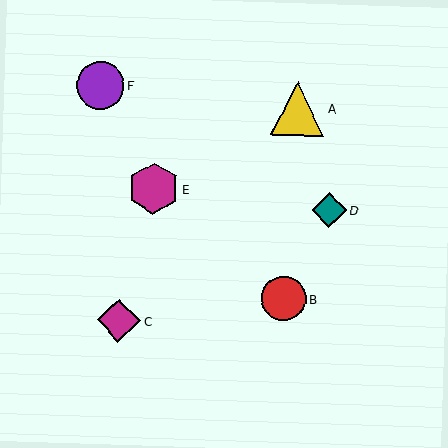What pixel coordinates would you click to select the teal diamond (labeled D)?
Click at (329, 210) to select the teal diamond D.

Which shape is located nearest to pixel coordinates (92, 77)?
The purple circle (labeled F) at (100, 85) is nearest to that location.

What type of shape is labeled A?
Shape A is a yellow triangle.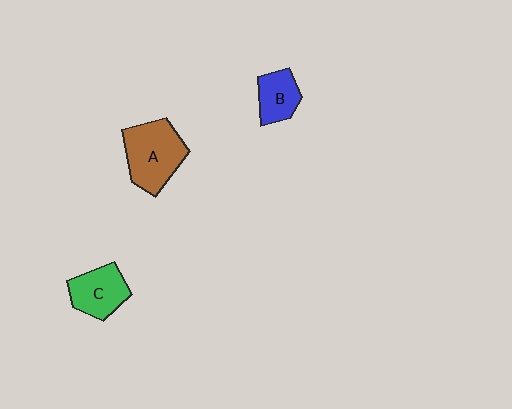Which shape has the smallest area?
Shape B (blue).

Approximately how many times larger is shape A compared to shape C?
Approximately 1.4 times.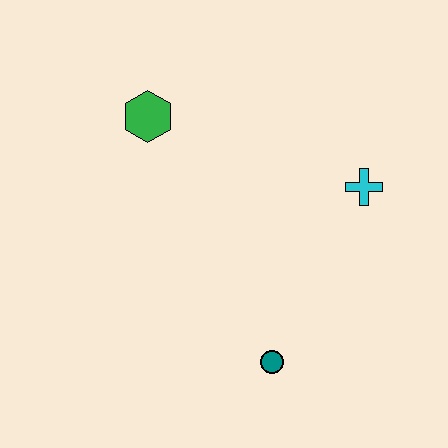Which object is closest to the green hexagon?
The cyan cross is closest to the green hexagon.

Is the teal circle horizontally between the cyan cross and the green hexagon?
Yes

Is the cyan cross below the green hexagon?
Yes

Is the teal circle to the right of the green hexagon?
Yes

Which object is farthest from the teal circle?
The green hexagon is farthest from the teal circle.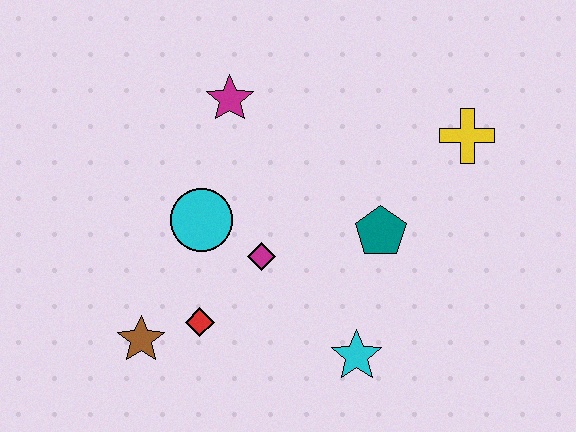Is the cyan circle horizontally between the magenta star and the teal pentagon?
No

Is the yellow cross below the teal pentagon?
No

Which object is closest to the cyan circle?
The magenta diamond is closest to the cyan circle.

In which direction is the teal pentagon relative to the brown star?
The teal pentagon is to the right of the brown star.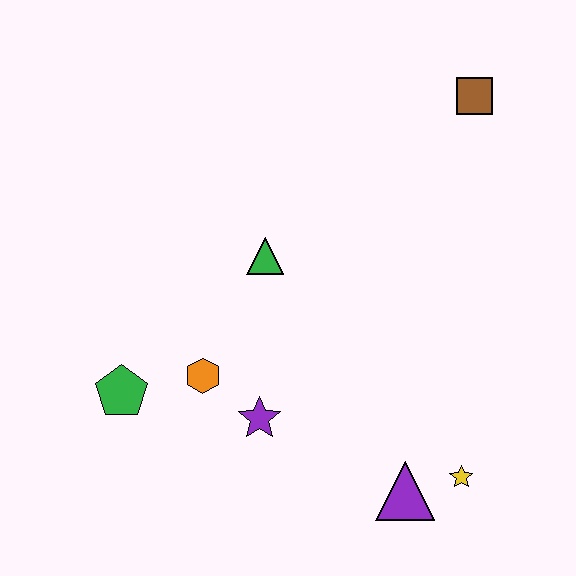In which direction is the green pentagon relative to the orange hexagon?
The green pentagon is to the left of the orange hexagon.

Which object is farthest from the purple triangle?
The brown square is farthest from the purple triangle.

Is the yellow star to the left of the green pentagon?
No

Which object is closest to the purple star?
The orange hexagon is closest to the purple star.